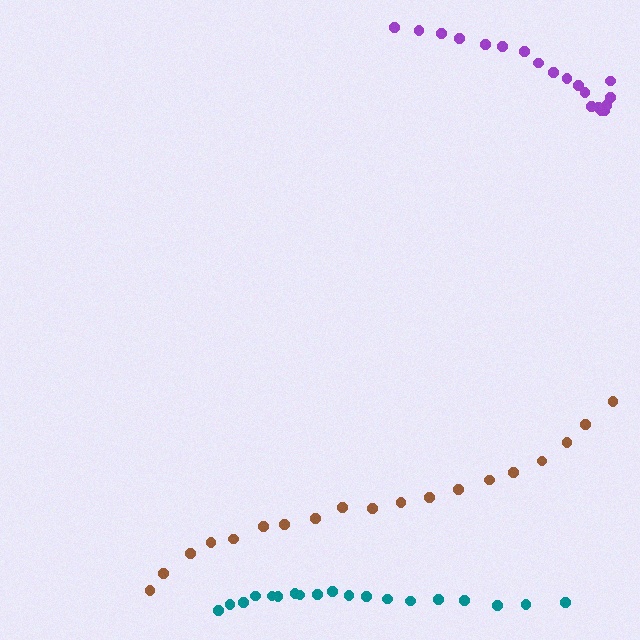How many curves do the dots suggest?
There are 3 distinct paths.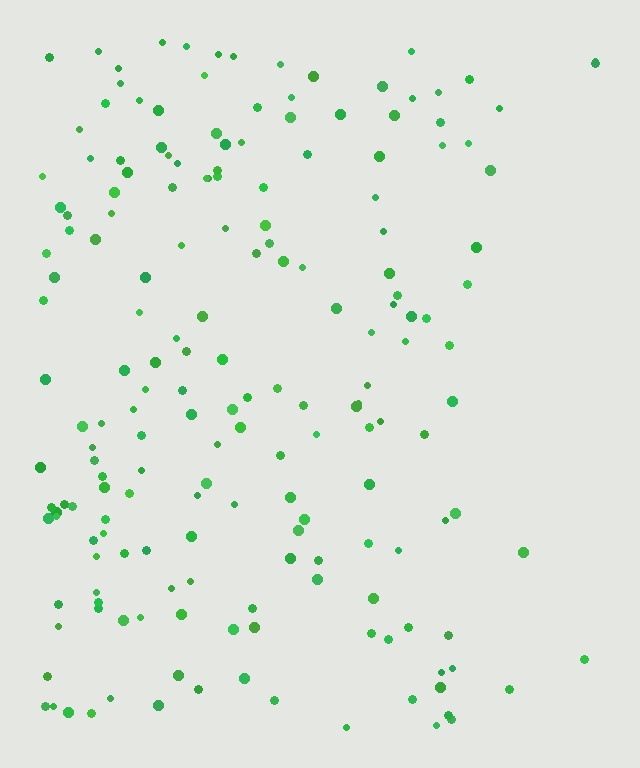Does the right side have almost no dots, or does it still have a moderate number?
Still a moderate number, just noticeably fewer than the left.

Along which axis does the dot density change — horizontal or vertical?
Horizontal.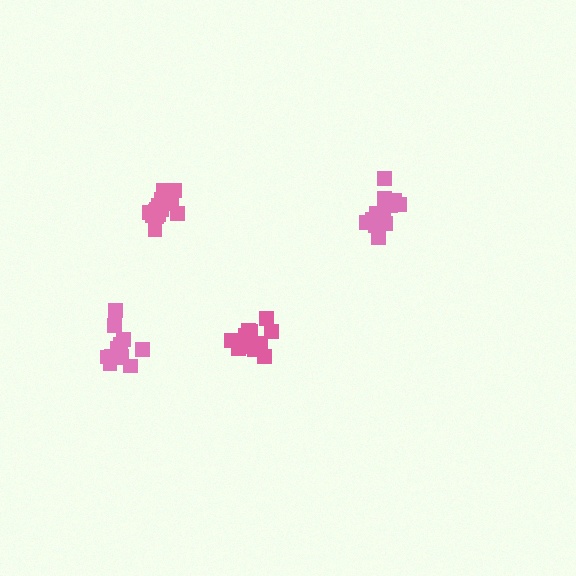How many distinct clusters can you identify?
There are 4 distinct clusters.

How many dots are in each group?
Group 1: 13 dots, Group 2: 16 dots, Group 3: 15 dots, Group 4: 15 dots (59 total).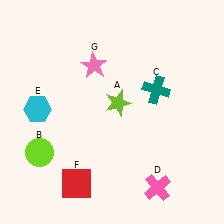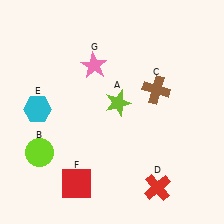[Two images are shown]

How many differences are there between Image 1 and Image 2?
There are 2 differences between the two images.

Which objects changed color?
C changed from teal to brown. D changed from pink to red.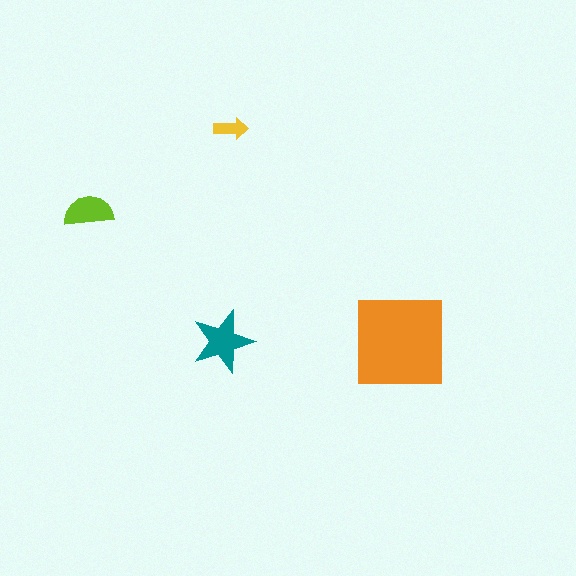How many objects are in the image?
There are 4 objects in the image.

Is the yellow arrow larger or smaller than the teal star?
Smaller.